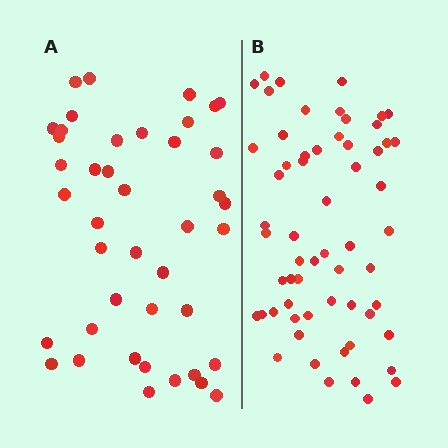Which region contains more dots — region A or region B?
Region B (the right region) has more dots.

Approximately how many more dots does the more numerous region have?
Region B has approximately 20 more dots than region A.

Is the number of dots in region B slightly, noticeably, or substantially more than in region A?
Region B has noticeably more, but not dramatically so. The ratio is roughly 1.4 to 1.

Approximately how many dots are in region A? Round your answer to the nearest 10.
About 40 dots. (The exact count is 42, which rounds to 40.)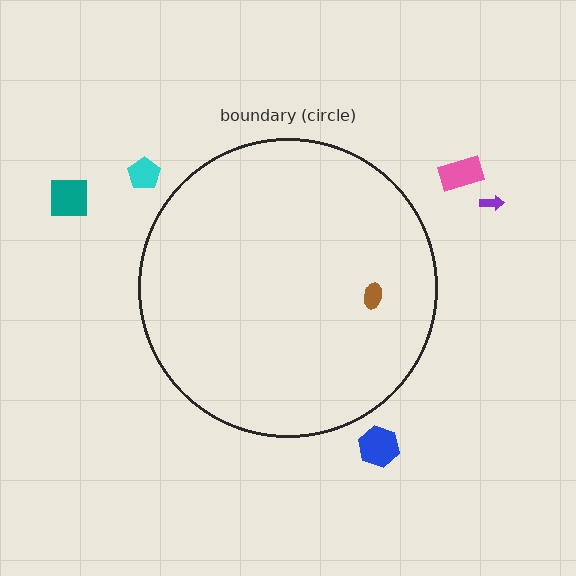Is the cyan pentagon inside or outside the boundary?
Outside.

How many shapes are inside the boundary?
1 inside, 5 outside.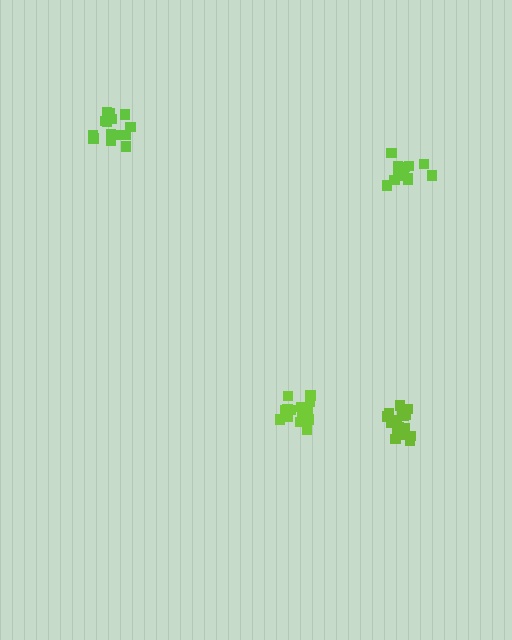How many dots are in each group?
Group 1: 14 dots, Group 2: 16 dots, Group 3: 14 dots, Group 4: 18 dots (62 total).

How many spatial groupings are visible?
There are 4 spatial groupings.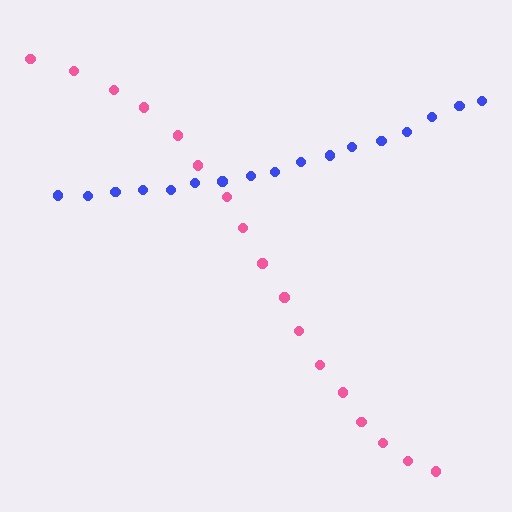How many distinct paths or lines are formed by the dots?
There are 2 distinct paths.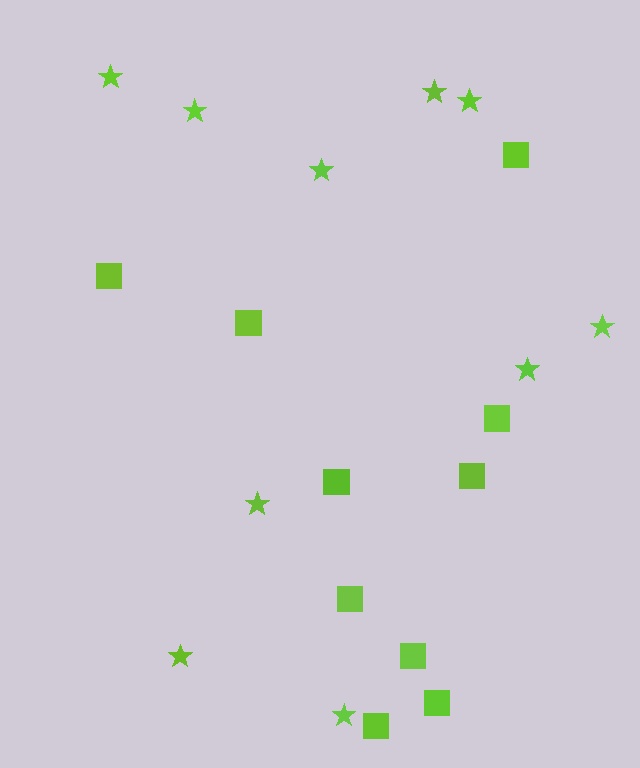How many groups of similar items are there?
There are 2 groups: one group of stars (10) and one group of squares (10).